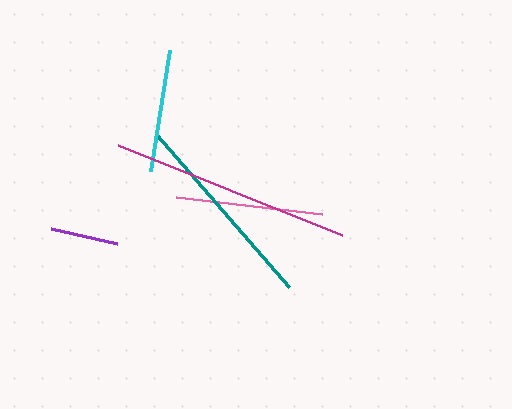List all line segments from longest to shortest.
From longest to shortest: magenta, teal, pink, cyan, purple.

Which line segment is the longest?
The magenta line is the longest at approximately 241 pixels.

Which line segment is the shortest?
The purple line is the shortest at approximately 68 pixels.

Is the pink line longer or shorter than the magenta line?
The magenta line is longer than the pink line.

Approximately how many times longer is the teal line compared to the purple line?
The teal line is approximately 3.0 times the length of the purple line.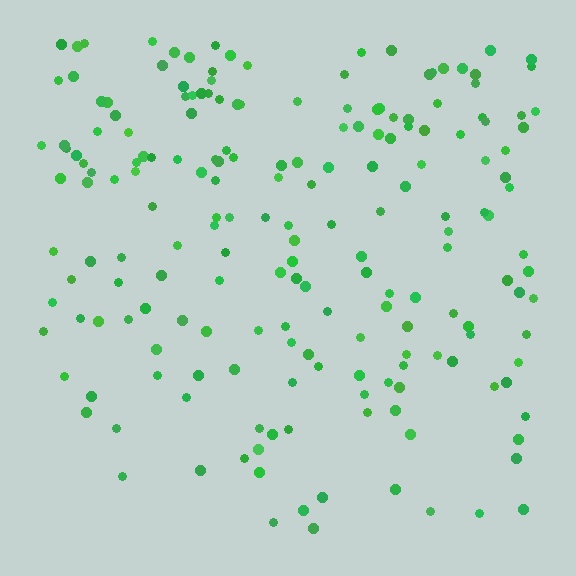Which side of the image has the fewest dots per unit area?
The bottom.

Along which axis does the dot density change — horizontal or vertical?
Vertical.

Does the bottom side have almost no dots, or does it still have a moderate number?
Still a moderate number, just noticeably fewer than the top.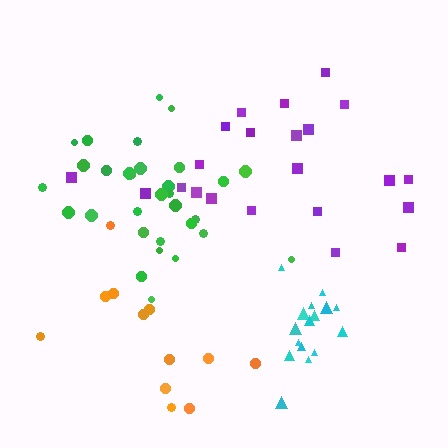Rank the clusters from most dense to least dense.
cyan, green, purple, orange.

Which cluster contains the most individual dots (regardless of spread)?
Green (31).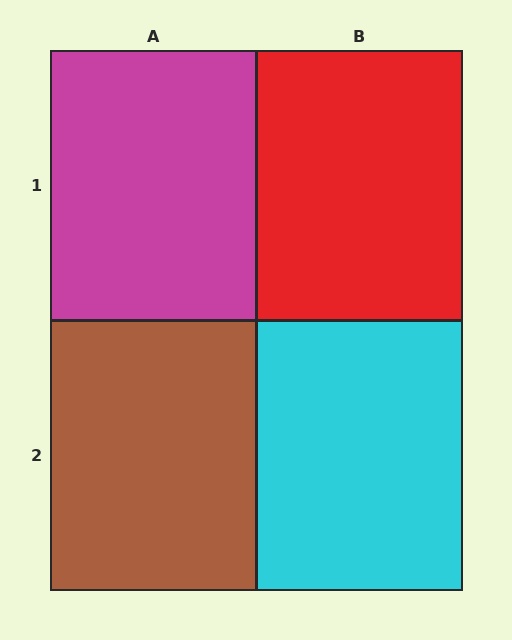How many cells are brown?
1 cell is brown.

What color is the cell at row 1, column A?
Magenta.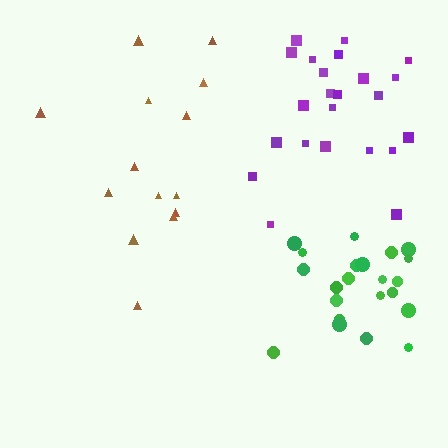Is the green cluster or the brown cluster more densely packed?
Green.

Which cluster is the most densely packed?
Green.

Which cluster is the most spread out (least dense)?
Brown.